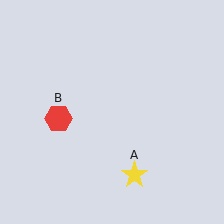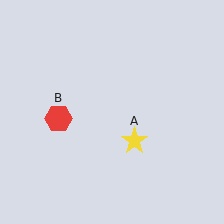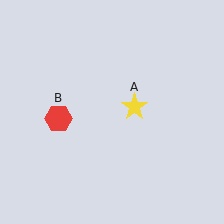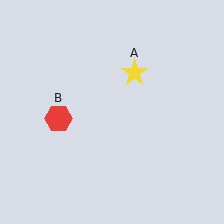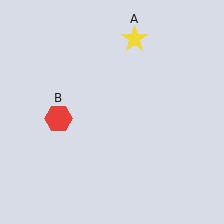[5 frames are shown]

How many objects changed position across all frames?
1 object changed position: yellow star (object A).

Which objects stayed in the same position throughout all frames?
Red hexagon (object B) remained stationary.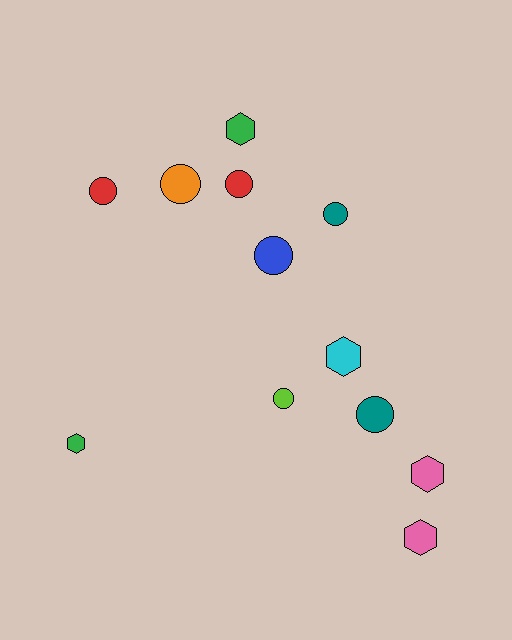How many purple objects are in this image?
There are no purple objects.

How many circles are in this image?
There are 7 circles.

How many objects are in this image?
There are 12 objects.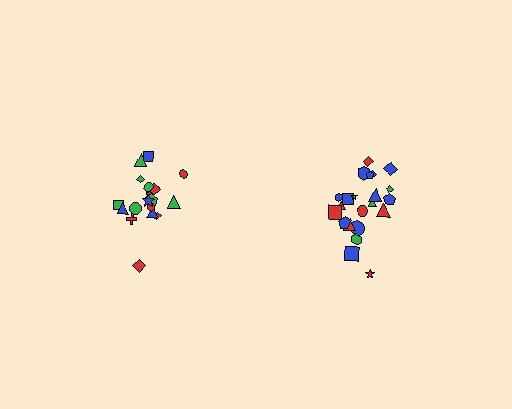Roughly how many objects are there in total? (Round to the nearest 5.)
Roughly 40 objects in total.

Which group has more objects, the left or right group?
The right group.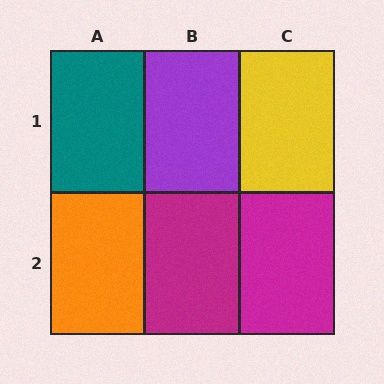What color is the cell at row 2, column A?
Orange.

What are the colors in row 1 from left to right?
Teal, purple, yellow.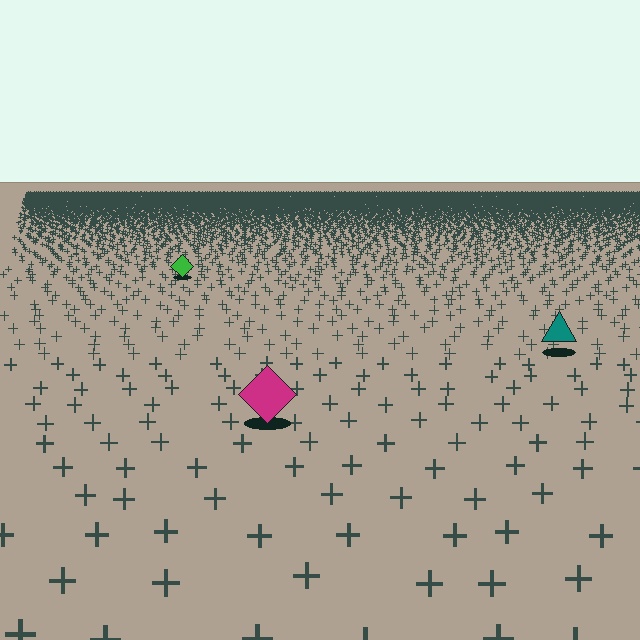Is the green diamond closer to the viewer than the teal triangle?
No. The teal triangle is closer — you can tell from the texture gradient: the ground texture is coarser near it.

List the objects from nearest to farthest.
From nearest to farthest: the magenta diamond, the teal triangle, the green diamond.